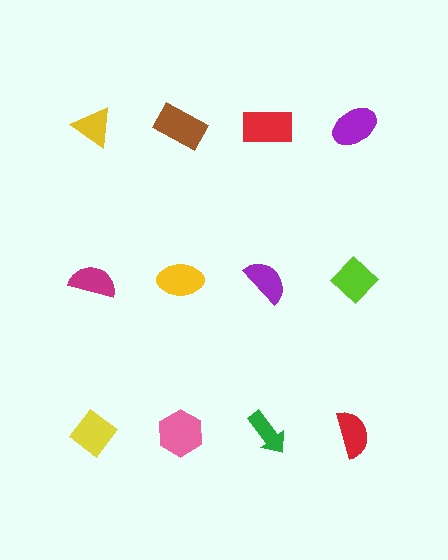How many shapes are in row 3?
4 shapes.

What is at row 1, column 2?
A brown rectangle.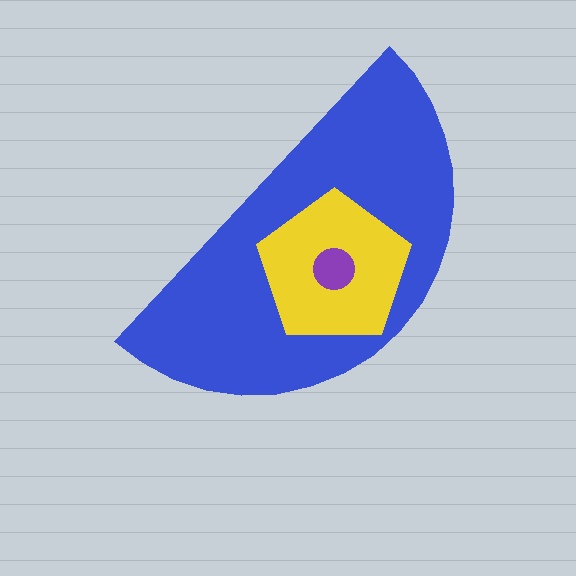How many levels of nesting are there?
3.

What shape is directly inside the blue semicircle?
The yellow pentagon.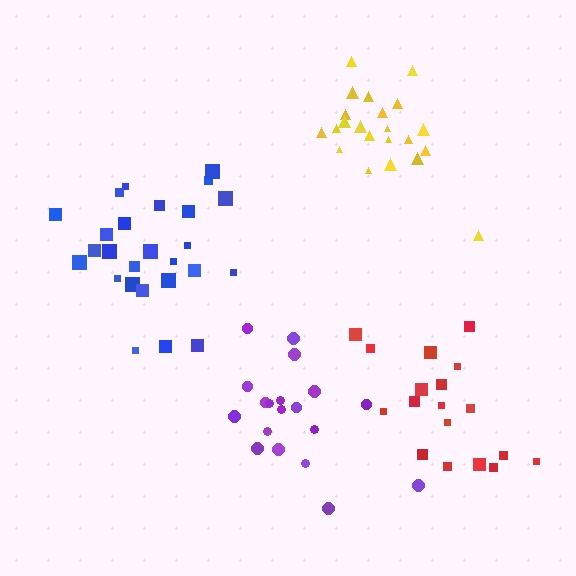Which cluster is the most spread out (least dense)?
Purple.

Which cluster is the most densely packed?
Yellow.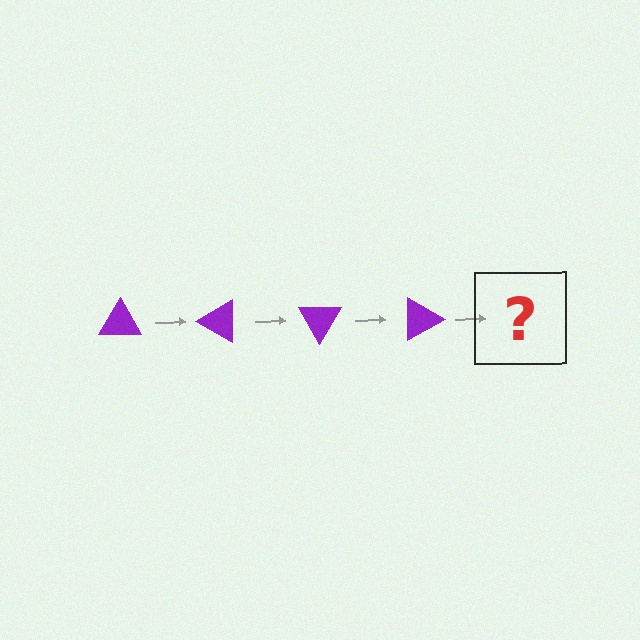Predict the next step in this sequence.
The next step is a purple triangle rotated 120 degrees.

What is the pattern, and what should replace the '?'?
The pattern is that the triangle rotates 30 degrees each step. The '?' should be a purple triangle rotated 120 degrees.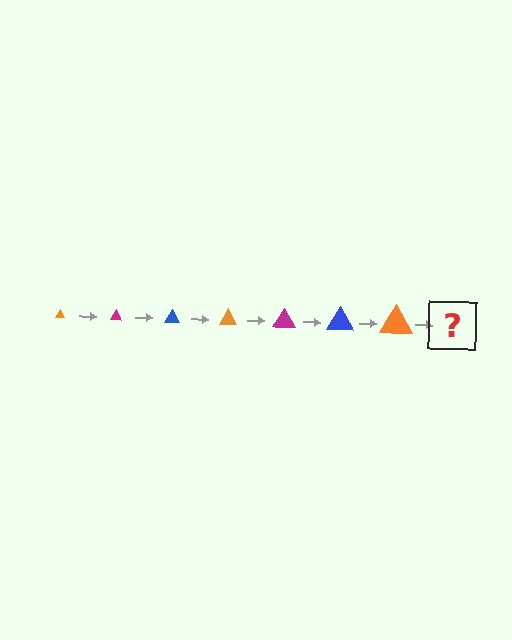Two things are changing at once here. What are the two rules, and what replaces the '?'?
The two rules are that the triangle grows larger each step and the color cycles through orange, magenta, and blue. The '?' should be a magenta triangle, larger than the previous one.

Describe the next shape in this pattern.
It should be a magenta triangle, larger than the previous one.